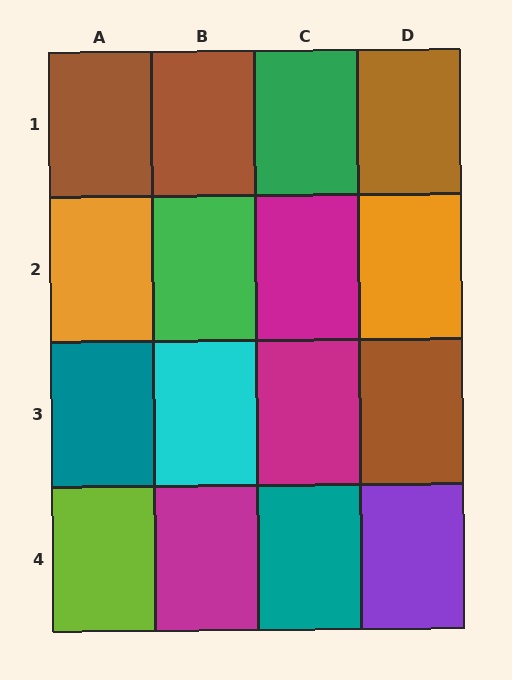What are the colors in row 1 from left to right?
Brown, brown, green, brown.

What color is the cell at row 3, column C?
Magenta.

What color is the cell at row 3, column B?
Cyan.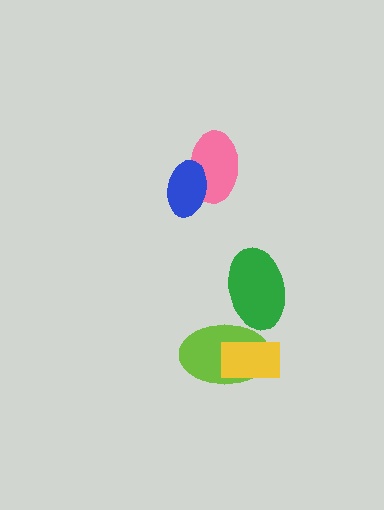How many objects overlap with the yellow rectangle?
1 object overlaps with the yellow rectangle.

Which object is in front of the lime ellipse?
The yellow rectangle is in front of the lime ellipse.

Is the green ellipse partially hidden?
Yes, it is partially covered by another shape.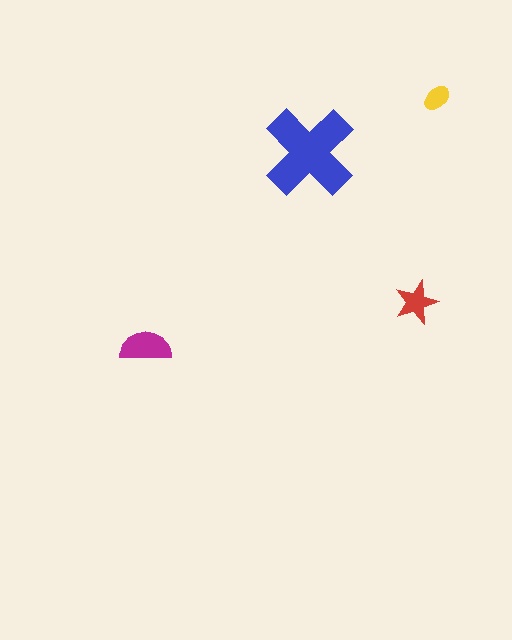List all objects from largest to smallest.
The blue cross, the magenta semicircle, the red star, the yellow ellipse.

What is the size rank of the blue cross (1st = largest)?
1st.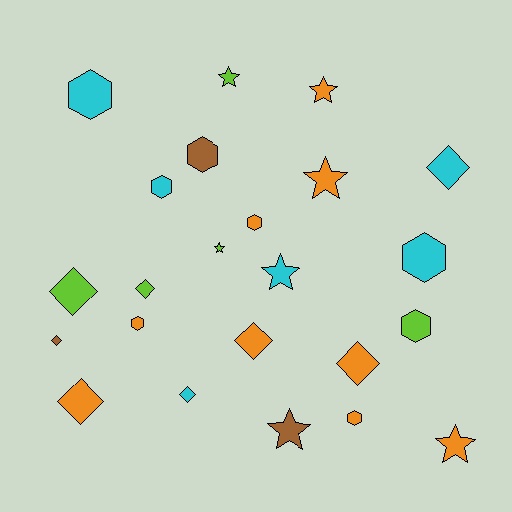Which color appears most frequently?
Orange, with 9 objects.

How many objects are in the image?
There are 23 objects.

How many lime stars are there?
There are 2 lime stars.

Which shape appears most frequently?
Hexagon, with 8 objects.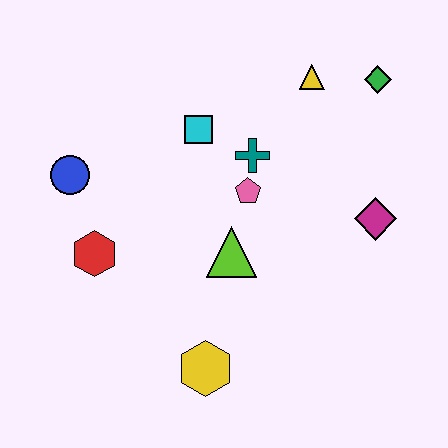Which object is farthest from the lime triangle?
The green diamond is farthest from the lime triangle.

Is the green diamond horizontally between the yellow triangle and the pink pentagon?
No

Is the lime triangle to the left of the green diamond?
Yes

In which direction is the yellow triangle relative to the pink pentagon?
The yellow triangle is above the pink pentagon.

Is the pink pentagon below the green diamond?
Yes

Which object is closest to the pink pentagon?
The teal cross is closest to the pink pentagon.